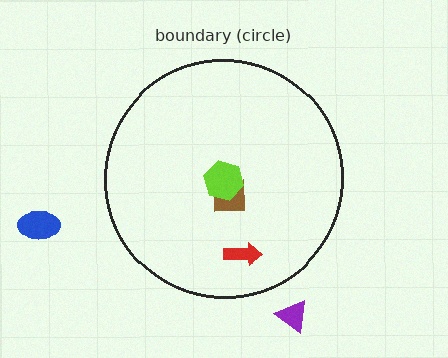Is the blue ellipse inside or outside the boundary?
Outside.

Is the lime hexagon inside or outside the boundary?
Inside.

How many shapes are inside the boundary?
3 inside, 2 outside.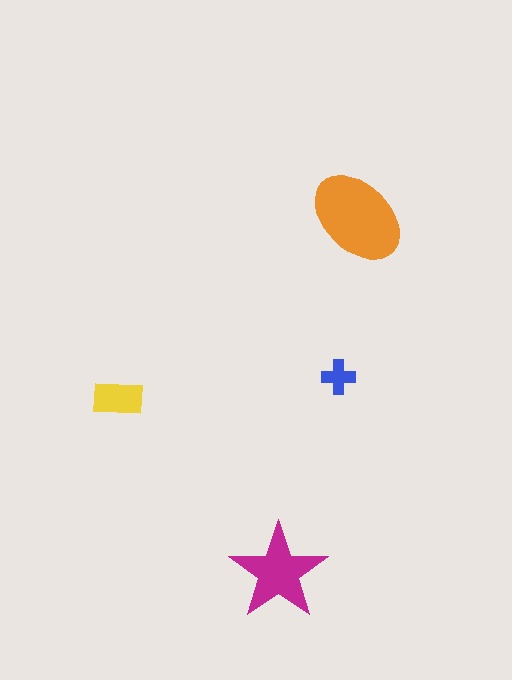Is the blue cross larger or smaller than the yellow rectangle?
Smaller.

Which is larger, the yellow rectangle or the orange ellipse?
The orange ellipse.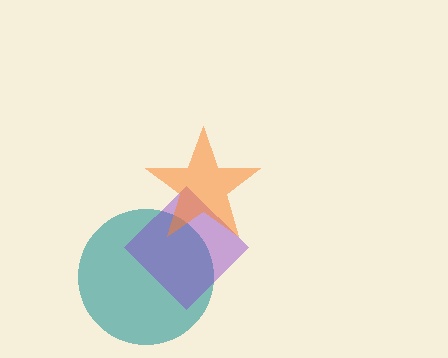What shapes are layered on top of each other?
The layered shapes are: a teal circle, a purple diamond, an orange star.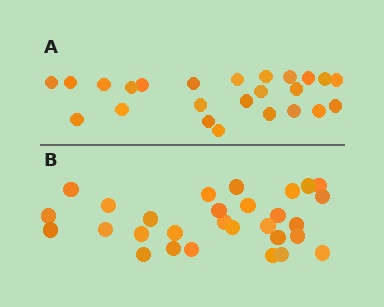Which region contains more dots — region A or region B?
Region B (the bottom region) has more dots.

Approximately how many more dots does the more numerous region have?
Region B has about 5 more dots than region A.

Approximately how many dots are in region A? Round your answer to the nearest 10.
About 20 dots. (The exact count is 24, which rounds to 20.)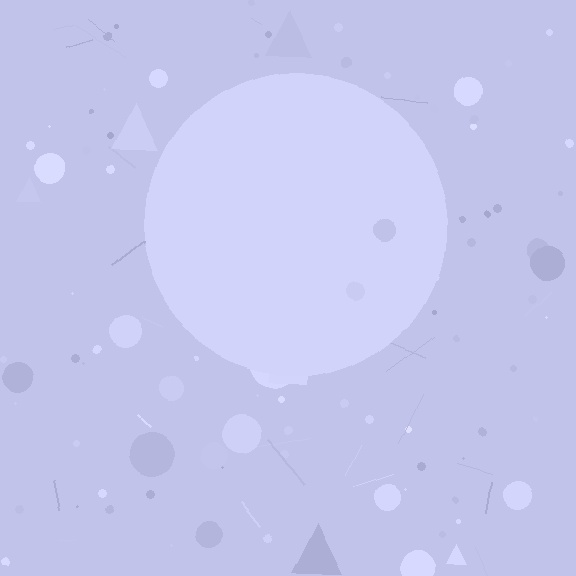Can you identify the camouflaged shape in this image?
The camouflaged shape is a circle.